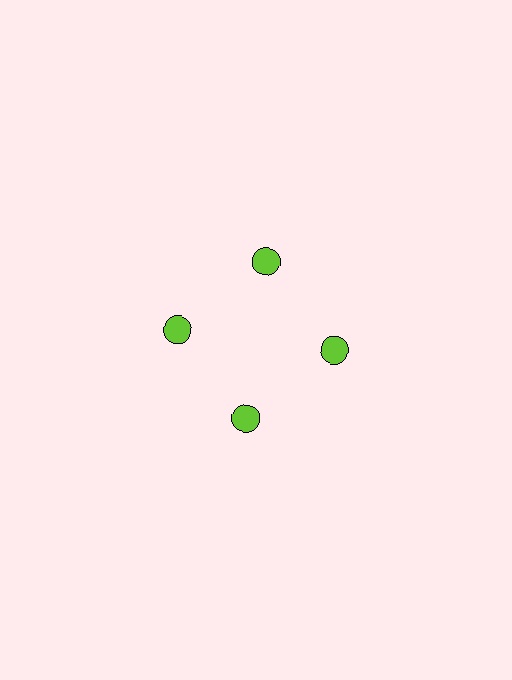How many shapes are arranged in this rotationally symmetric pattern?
There are 4 shapes, arranged in 4 groups of 1.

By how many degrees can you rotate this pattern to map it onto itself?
The pattern maps onto itself every 90 degrees of rotation.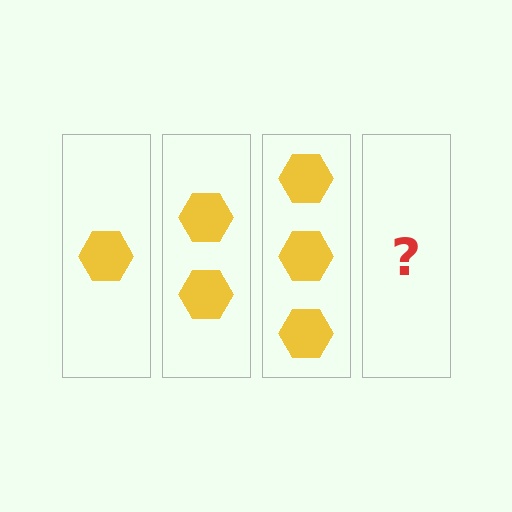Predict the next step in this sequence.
The next step is 4 hexagons.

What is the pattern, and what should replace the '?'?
The pattern is that each step adds one more hexagon. The '?' should be 4 hexagons.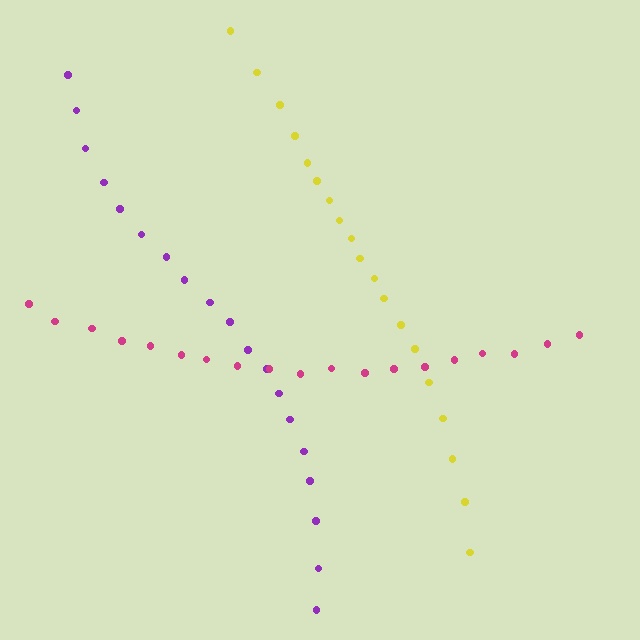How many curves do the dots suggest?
There are 3 distinct paths.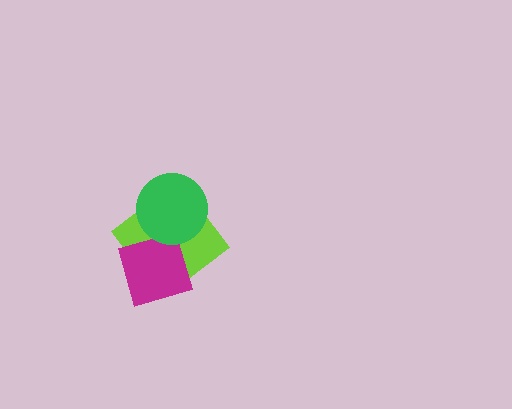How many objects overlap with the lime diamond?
2 objects overlap with the lime diamond.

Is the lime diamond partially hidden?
Yes, it is partially covered by another shape.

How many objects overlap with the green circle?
1 object overlaps with the green circle.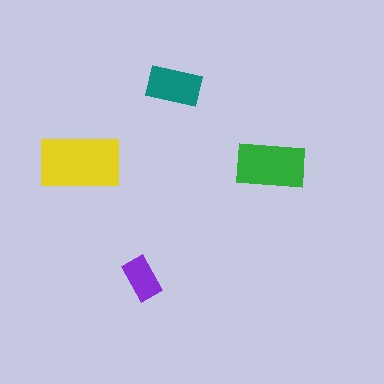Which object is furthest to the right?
The green rectangle is rightmost.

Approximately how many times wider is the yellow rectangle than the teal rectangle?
About 1.5 times wider.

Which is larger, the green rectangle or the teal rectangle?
The green one.